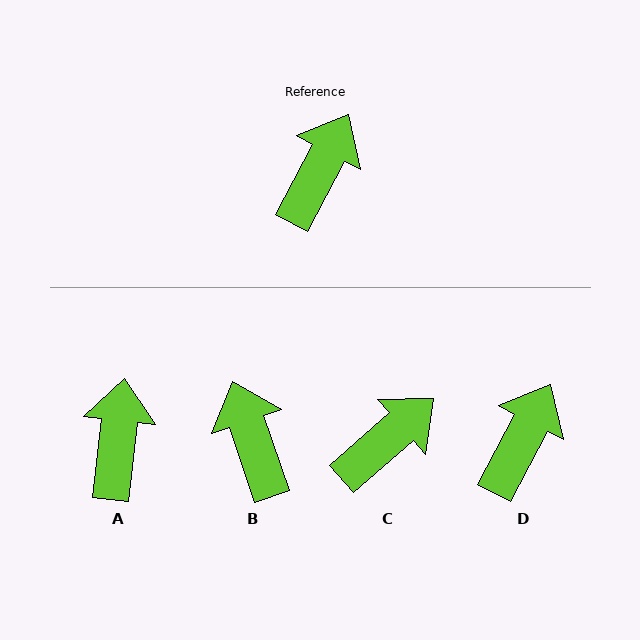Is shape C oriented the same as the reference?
No, it is off by about 21 degrees.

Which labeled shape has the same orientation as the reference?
D.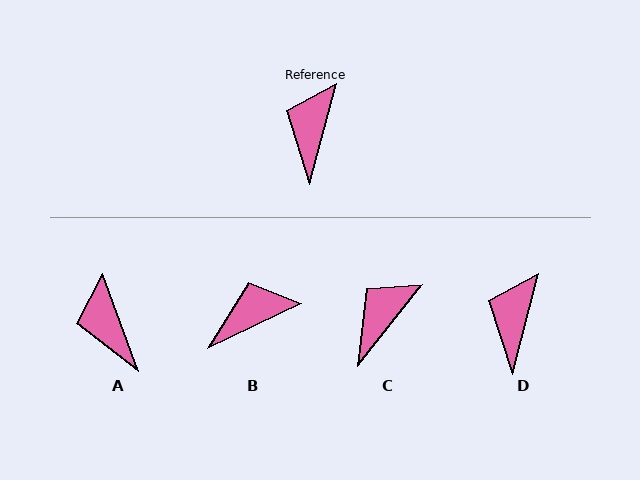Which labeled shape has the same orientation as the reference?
D.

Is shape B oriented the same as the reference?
No, it is off by about 50 degrees.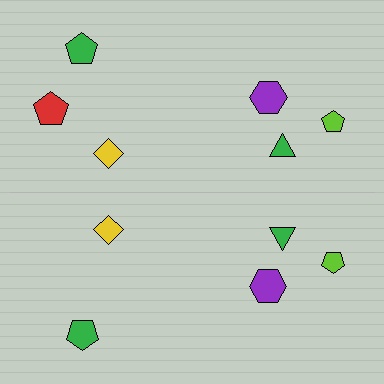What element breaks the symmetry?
A red pentagon is missing from the bottom side.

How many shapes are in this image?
There are 11 shapes in this image.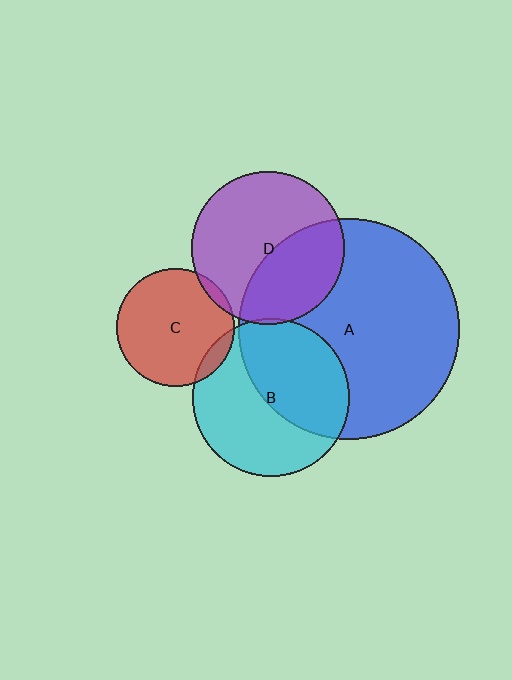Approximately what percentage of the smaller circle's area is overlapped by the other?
Approximately 50%.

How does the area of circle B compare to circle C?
Approximately 1.8 times.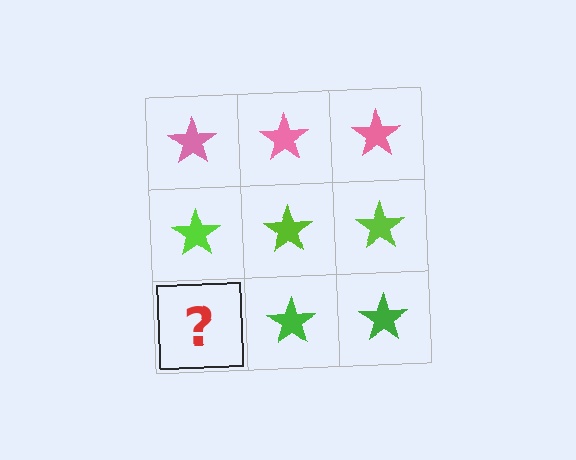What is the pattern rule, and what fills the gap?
The rule is that each row has a consistent color. The gap should be filled with a green star.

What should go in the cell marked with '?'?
The missing cell should contain a green star.